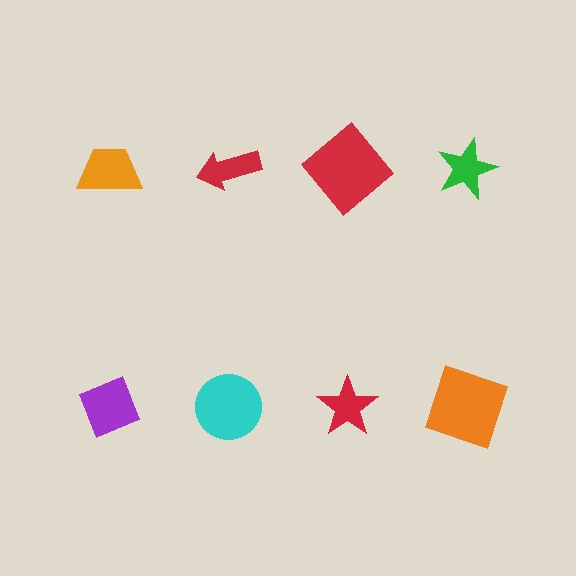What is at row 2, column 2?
A cyan circle.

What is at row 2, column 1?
A purple diamond.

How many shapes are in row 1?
4 shapes.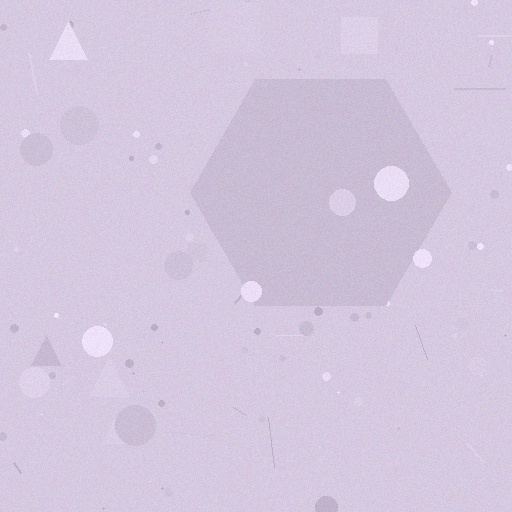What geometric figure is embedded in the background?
A hexagon is embedded in the background.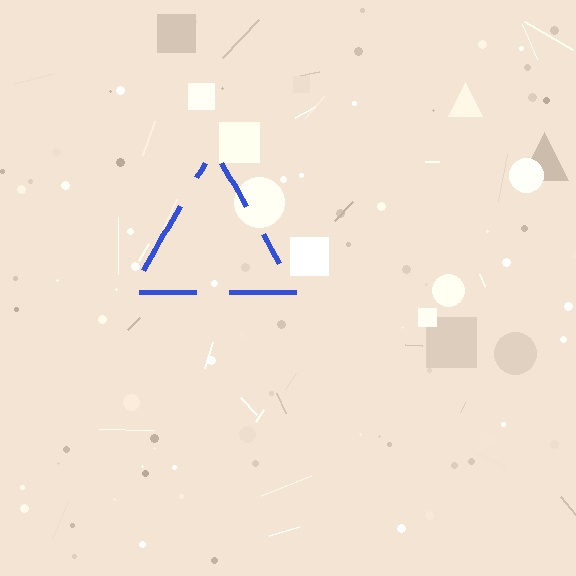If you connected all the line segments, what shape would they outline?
They would outline a triangle.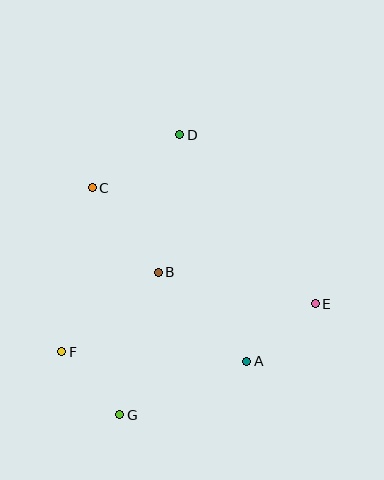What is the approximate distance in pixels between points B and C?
The distance between B and C is approximately 107 pixels.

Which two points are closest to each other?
Points F and G are closest to each other.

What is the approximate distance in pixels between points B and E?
The distance between B and E is approximately 160 pixels.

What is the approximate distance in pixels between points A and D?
The distance between A and D is approximately 236 pixels.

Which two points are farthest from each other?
Points D and G are farthest from each other.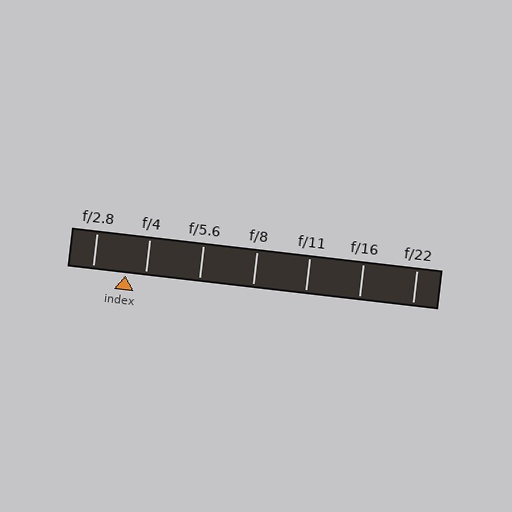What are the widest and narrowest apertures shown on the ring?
The widest aperture shown is f/2.8 and the narrowest is f/22.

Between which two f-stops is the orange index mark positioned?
The index mark is between f/2.8 and f/4.